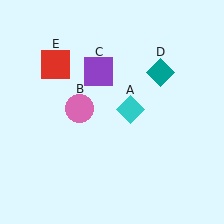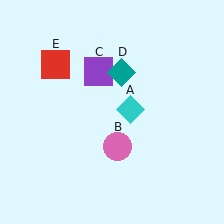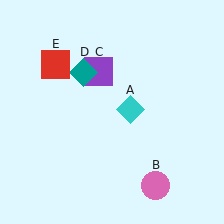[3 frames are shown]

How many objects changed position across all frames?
2 objects changed position: pink circle (object B), teal diamond (object D).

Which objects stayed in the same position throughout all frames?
Cyan diamond (object A) and purple square (object C) and red square (object E) remained stationary.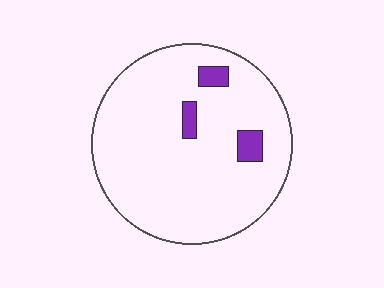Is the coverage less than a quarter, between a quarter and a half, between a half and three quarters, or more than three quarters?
Less than a quarter.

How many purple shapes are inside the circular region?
3.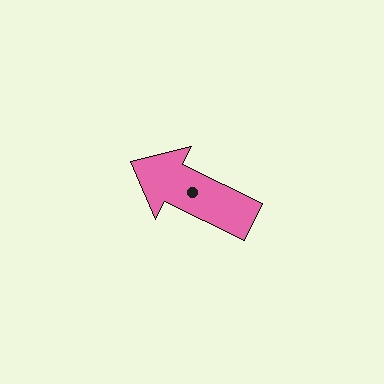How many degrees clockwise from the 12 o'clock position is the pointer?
Approximately 296 degrees.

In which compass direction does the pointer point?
Northwest.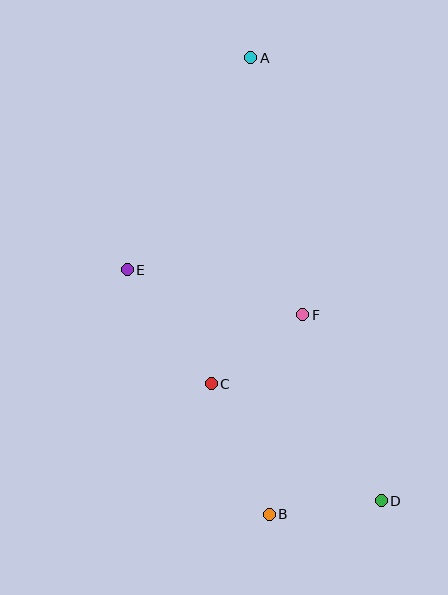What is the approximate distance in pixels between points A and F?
The distance between A and F is approximately 262 pixels.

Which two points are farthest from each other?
Points A and D are farthest from each other.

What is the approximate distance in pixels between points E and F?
The distance between E and F is approximately 181 pixels.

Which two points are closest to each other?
Points B and D are closest to each other.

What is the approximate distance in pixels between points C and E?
The distance between C and E is approximately 142 pixels.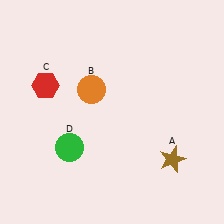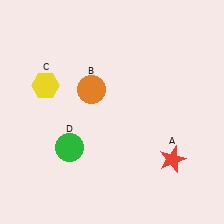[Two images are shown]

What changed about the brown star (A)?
In Image 1, A is brown. In Image 2, it changed to red.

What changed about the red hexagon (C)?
In Image 1, C is red. In Image 2, it changed to yellow.